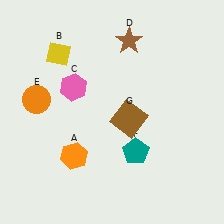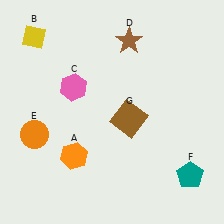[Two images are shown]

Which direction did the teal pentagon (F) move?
The teal pentagon (F) moved right.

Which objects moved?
The objects that moved are: the yellow diamond (B), the orange circle (E), the teal pentagon (F).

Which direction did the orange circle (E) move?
The orange circle (E) moved down.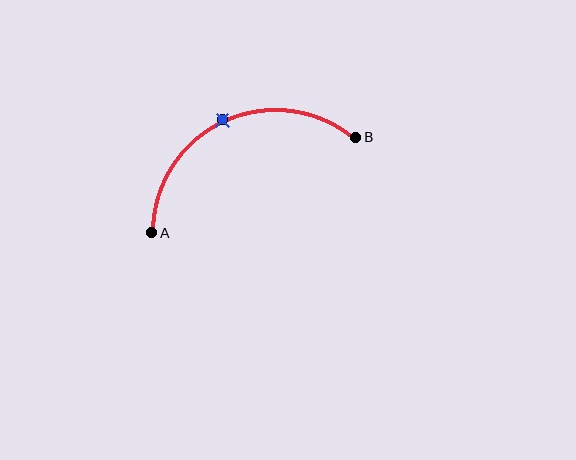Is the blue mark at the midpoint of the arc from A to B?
Yes. The blue mark lies on the arc at equal arc-length from both A and B — it is the arc midpoint.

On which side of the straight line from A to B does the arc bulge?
The arc bulges above the straight line connecting A and B.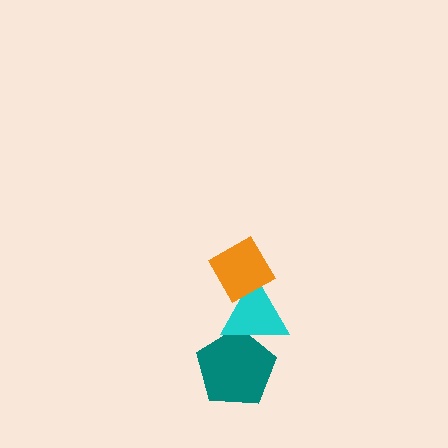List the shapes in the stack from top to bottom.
From top to bottom: the orange diamond, the cyan triangle, the teal pentagon.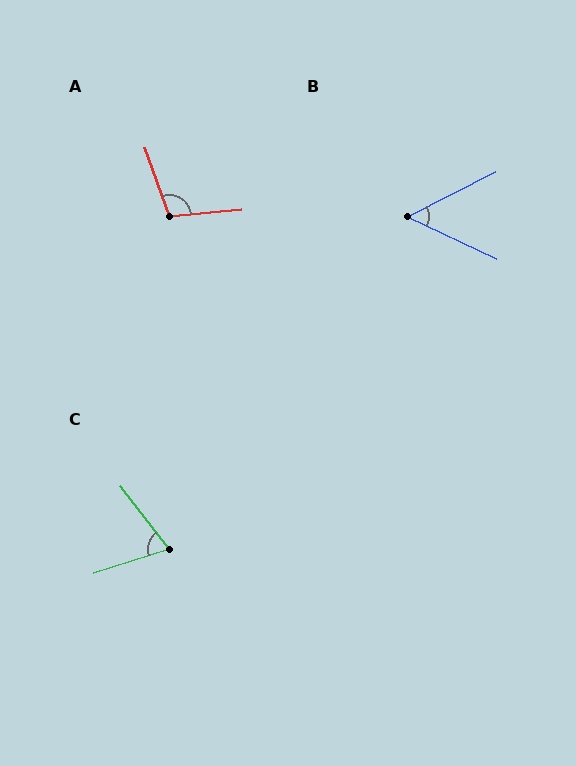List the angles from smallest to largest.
B (52°), C (70°), A (104°).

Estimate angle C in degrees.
Approximately 70 degrees.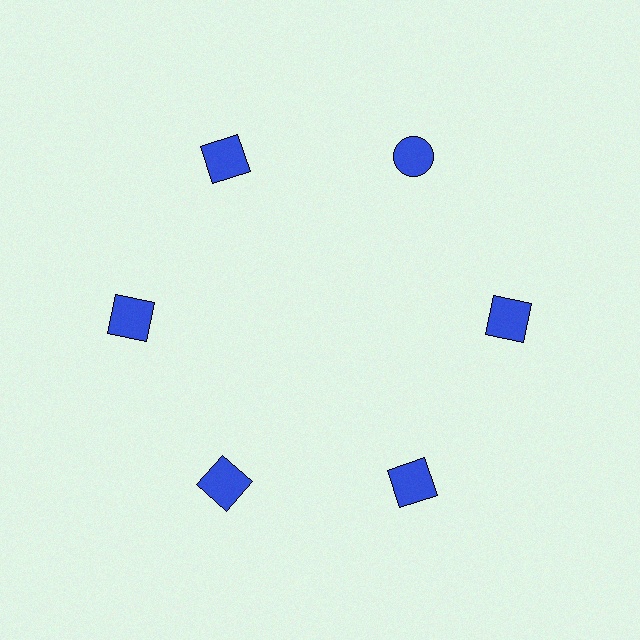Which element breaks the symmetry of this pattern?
The blue circle at roughly the 1 o'clock position breaks the symmetry. All other shapes are blue squares.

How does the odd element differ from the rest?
It has a different shape: circle instead of square.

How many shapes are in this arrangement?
There are 6 shapes arranged in a ring pattern.